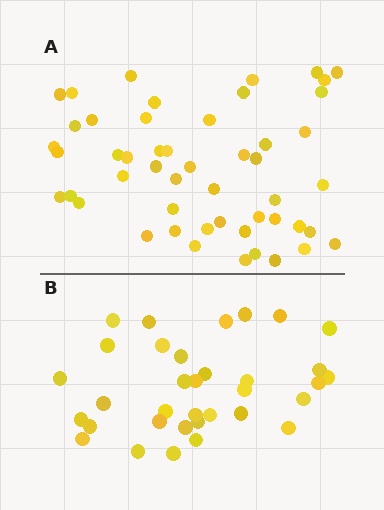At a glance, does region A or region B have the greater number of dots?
Region A (the top region) has more dots.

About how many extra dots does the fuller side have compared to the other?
Region A has approximately 15 more dots than region B.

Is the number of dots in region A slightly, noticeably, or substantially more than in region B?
Region A has substantially more. The ratio is roughly 1.5 to 1.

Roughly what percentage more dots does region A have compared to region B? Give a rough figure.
About 45% more.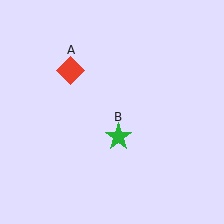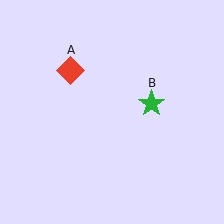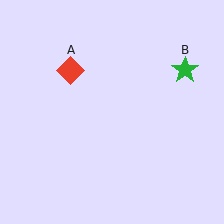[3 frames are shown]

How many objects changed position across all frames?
1 object changed position: green star (object B).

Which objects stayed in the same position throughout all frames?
Red diamond (object A) remained stationary.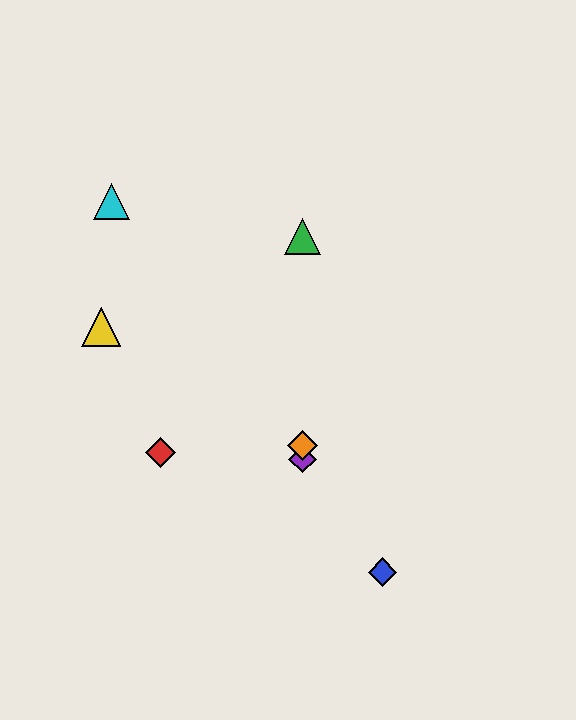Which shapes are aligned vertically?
The green triangle, the purple diamond, the orange diamond are aligned vertically.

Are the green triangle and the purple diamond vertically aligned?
Yes, both are at x≈302.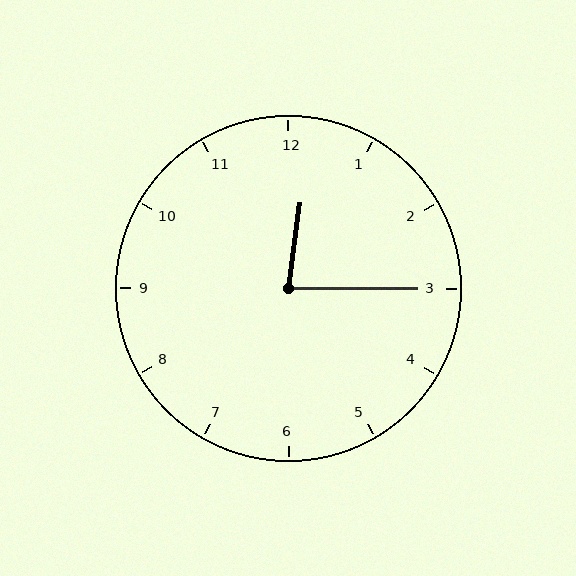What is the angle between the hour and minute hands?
Approximately 82 degrees.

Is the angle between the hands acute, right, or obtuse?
It is acute.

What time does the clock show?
12:15.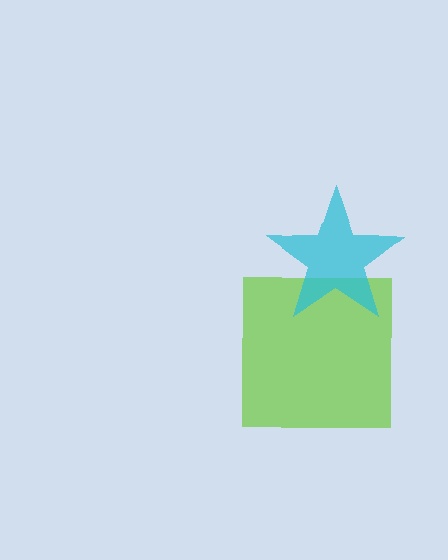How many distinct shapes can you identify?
There are 2 distinct shapes: a lime square, a cyan star.